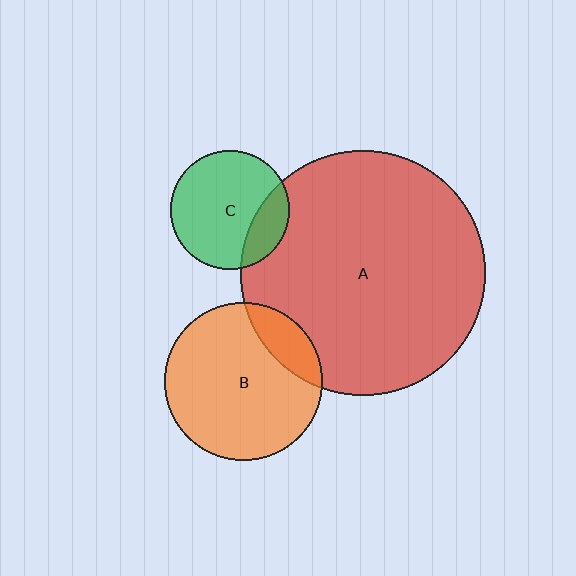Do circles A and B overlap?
Yes.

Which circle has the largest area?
Circle A (red).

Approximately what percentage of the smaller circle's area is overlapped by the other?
Approximately 15%.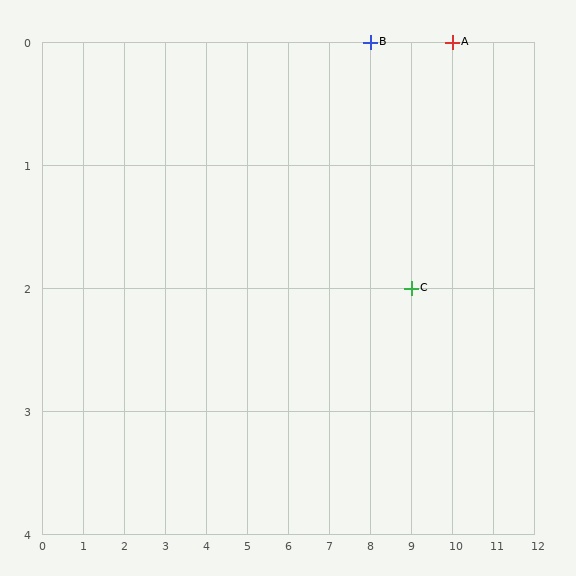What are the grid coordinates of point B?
Point B is at grid coordinates (8, 0).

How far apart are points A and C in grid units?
Points A and C are 1 column and 2 rows apart (about 2.2 grid units diagonally).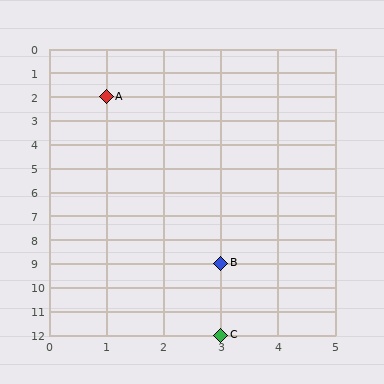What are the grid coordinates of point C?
Point C is at grid coordinates (3, 12).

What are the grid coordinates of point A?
Point A is at grid coordinates (1, 2).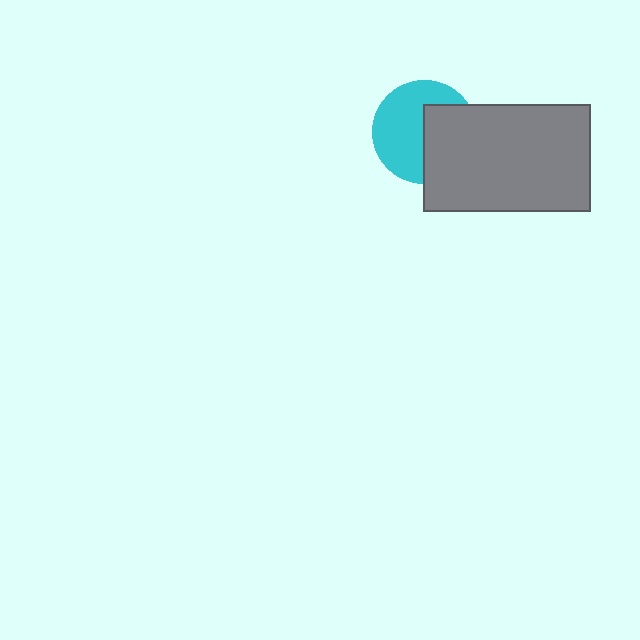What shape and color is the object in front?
The object in front is a gray rectangle.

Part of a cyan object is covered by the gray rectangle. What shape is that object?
It is a circle.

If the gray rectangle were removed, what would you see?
You would see the complete cyan circle.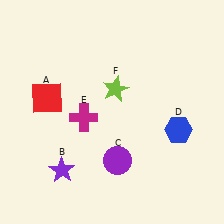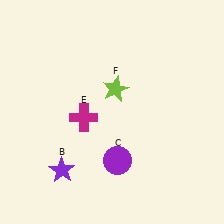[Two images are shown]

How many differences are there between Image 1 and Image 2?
There are 2 differences between the two images.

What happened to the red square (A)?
The red square (A) was removed in Image 2. It was in the top-left area of Image 1.